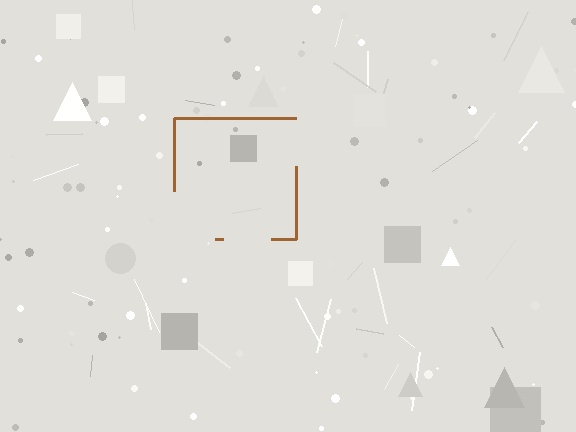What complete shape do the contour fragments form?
The contour fragments form a square.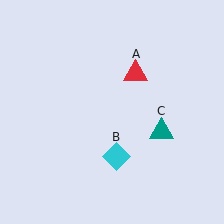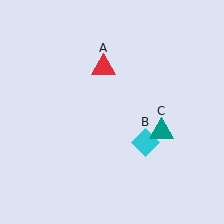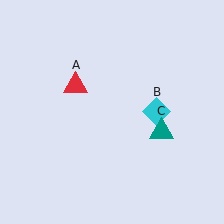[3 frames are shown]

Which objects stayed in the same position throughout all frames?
Teal triangle (object C) remained stationary.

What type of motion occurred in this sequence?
The red triangle (object A), cyan diamond (object B) rotated counterclockwise around the center of the scene.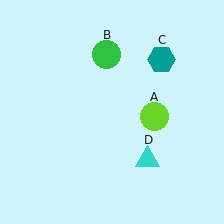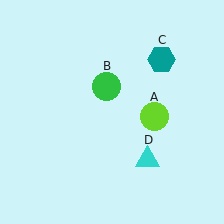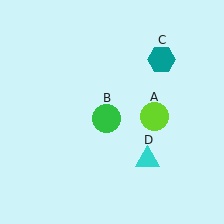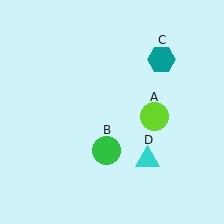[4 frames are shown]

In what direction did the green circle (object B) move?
The green circle (object B) moved down.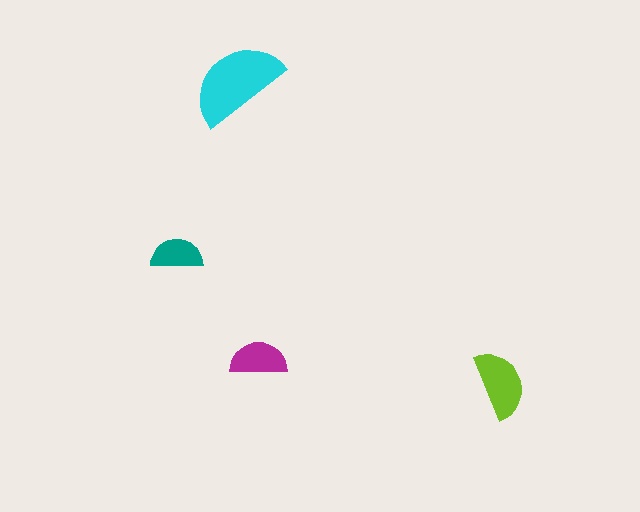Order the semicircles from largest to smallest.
the cyan one, the lime one, the magenta one, the teal one.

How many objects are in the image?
There are 4 objects in the image.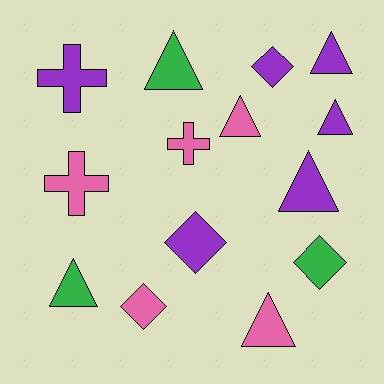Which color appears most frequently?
Purple, with 6 objects.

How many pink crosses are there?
There are 2 pink crosses.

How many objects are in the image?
There are 14 objects.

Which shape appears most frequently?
Triangle, with 7 objects.